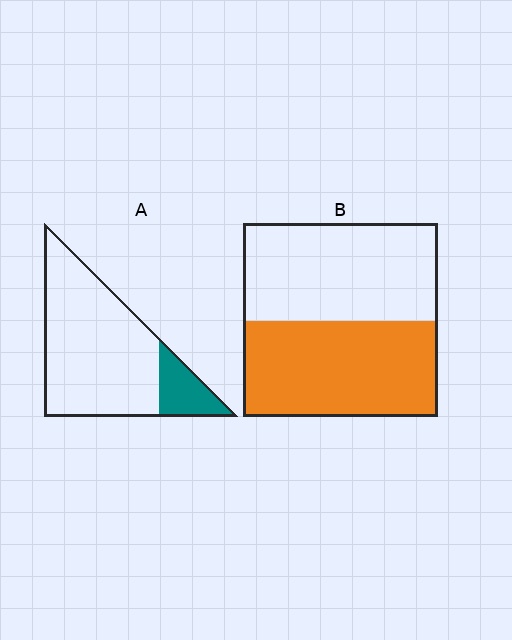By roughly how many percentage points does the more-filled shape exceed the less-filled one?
By roughly 35 percentage points (B over A).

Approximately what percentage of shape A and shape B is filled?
A is approximately 15% and B is approximately 50%.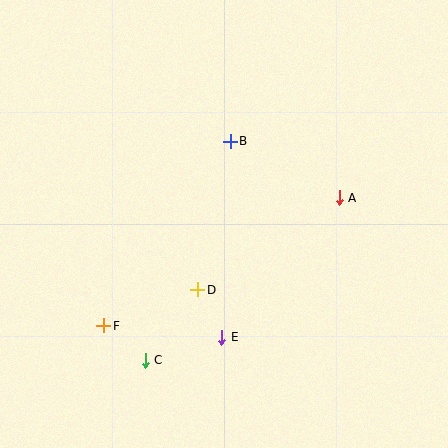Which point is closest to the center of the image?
Point D at (198, 290) is closest to the center.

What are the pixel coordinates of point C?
Point C is at (145, 360).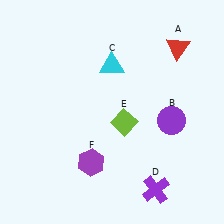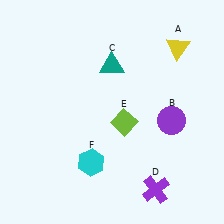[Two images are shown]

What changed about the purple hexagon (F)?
In Image 1, F is purple. In Image 2, it changed to cyan.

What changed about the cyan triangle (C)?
In Image 1, C is cyan. In Image 2, it changed to teal.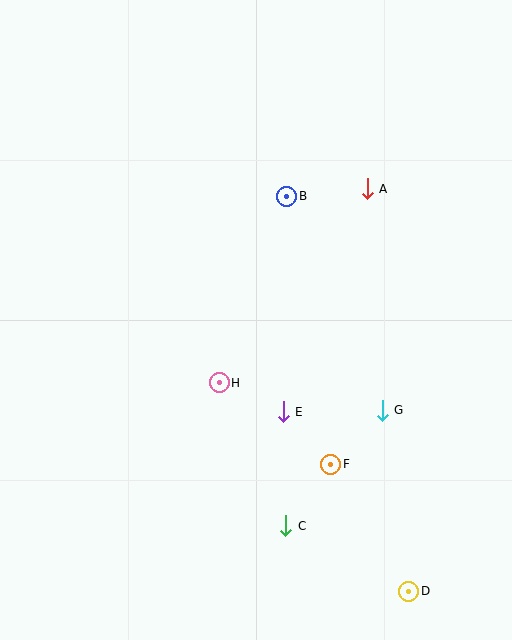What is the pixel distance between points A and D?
The distance between A and D is 405 pixels.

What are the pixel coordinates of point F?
Point F is at (331, 464).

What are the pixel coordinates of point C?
Point C is at (286, 526).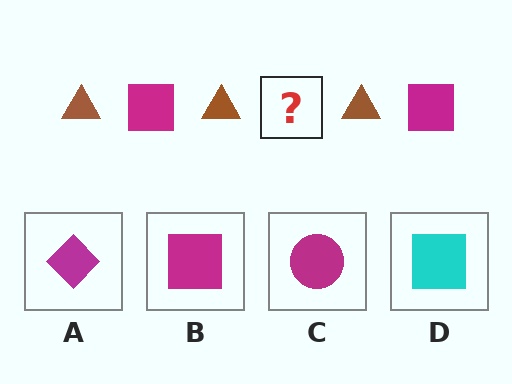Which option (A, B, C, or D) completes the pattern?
B.